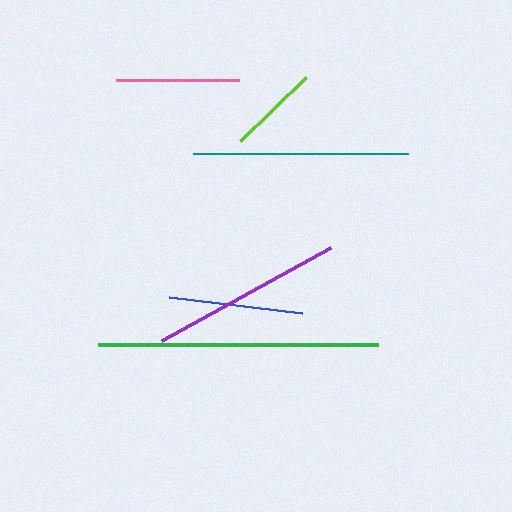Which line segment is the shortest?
The lime line is the shortest at approximately 92 pixels.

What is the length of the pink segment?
The pink segment is approximately 123 pixels long.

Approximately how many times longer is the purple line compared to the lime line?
The purple line is approximately 2.1 times the length of the lime line.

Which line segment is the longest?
The green line is the longest at approximately 280 pixels.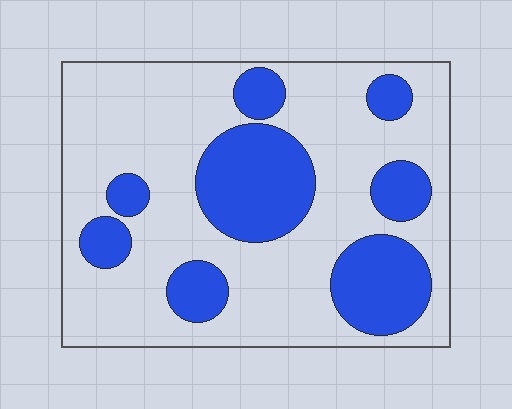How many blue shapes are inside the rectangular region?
8.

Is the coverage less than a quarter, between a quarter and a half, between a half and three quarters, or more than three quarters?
Between a quarter and a half.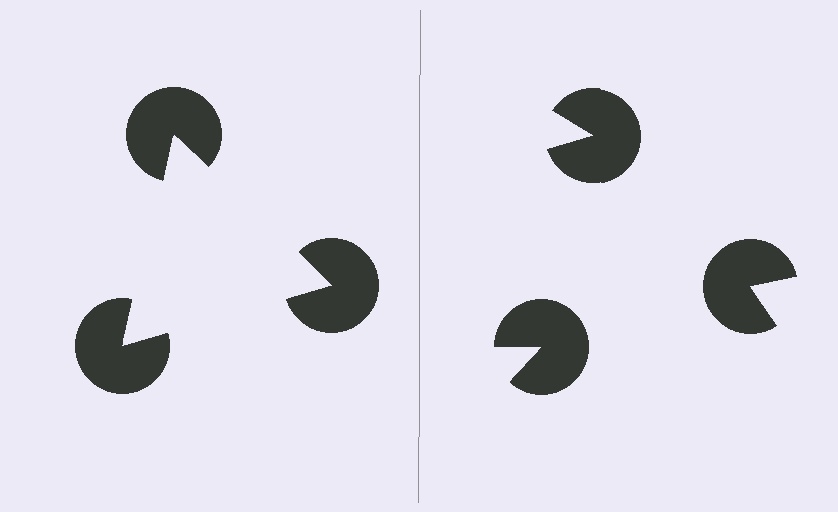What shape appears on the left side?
An illusory triangle.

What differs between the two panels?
The pac-man discs are positioned identically on both sides; only the wedge orientations differ. On the left they align to a triangle; on the right they are misaligned.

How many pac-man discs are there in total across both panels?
6 — 3 on each side.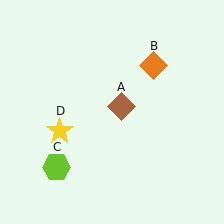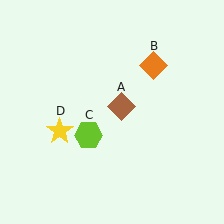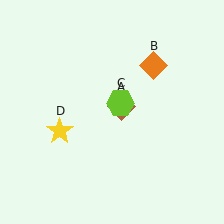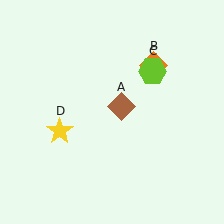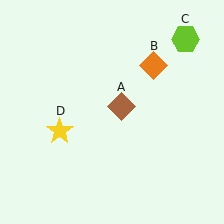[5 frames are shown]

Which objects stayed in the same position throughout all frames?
Brown diamond (object A) and orange diamond (object B) and yellow star (object D) remained stationary.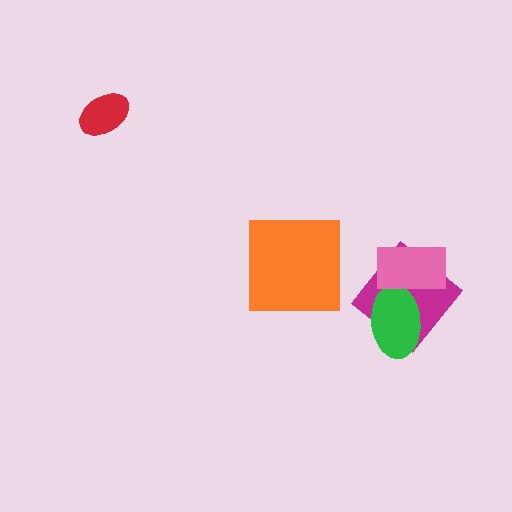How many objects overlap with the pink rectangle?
2 objects overlap with the pink rectangle.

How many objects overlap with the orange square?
0 objects overlap with the orange square.